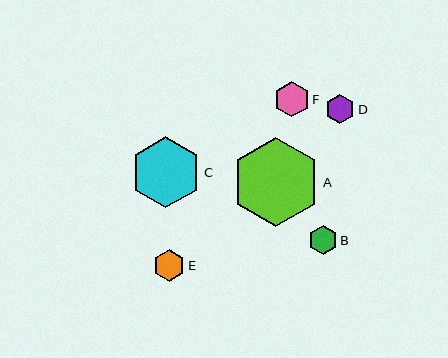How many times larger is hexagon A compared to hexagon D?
Hexagon A is approximately 3.0 times the size of hexagon D.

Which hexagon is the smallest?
Hexagon B is the smallest with a size of approximately 29 pixels.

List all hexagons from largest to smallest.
From largest to smallest: A, C, F, E, D, B.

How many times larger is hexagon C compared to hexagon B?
Hexagon C is approximately 2.5 times the size of hexagon B.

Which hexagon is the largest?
Hexagon A is the largest with a size of approximately 89 pixels.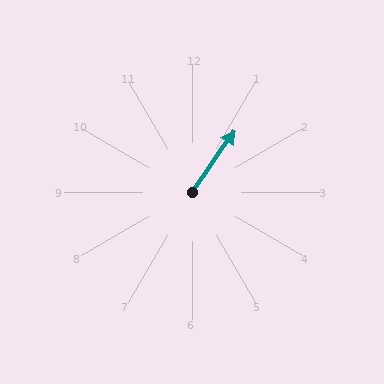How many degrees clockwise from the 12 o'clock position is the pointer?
Approximately 35 degrees.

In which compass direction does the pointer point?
Northeast.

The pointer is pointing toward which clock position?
Roughly 1 o'clock.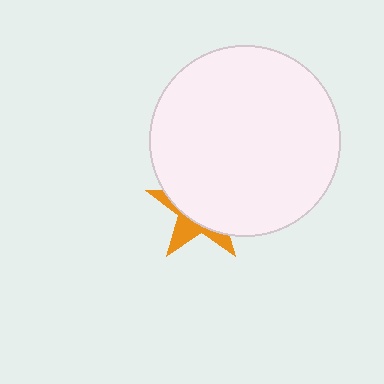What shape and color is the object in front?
The object in front is a white circle.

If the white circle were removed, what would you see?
You would see the complete orange star.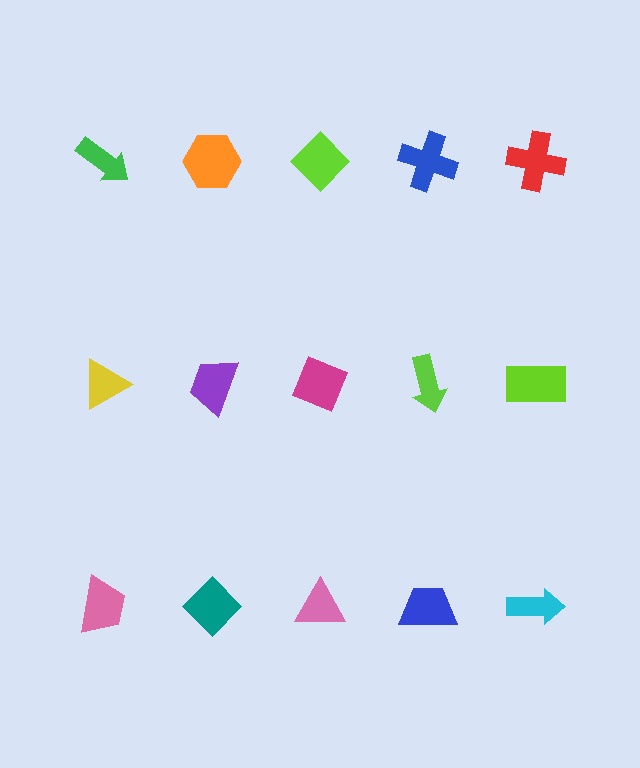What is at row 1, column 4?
A blue cross.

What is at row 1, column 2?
An orange hexagon.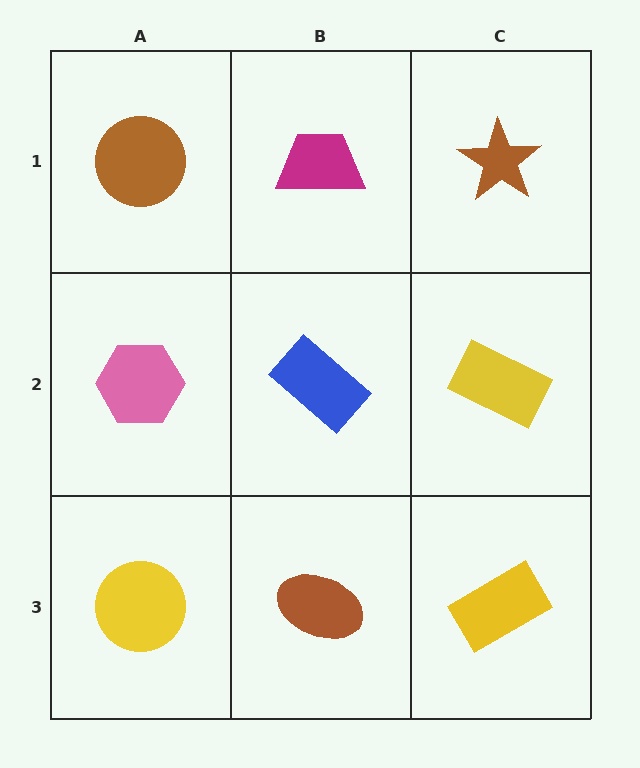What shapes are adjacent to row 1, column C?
A yellow rectangle (row 2, column C), a magenta trapezoid (row 1, column B).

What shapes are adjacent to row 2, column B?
A magenta trapezoid (row 1, column B), a brown ellipse (row 3, column B), a pink hexagon (row 2, column A), a yellow rectangle (row 2, column C).